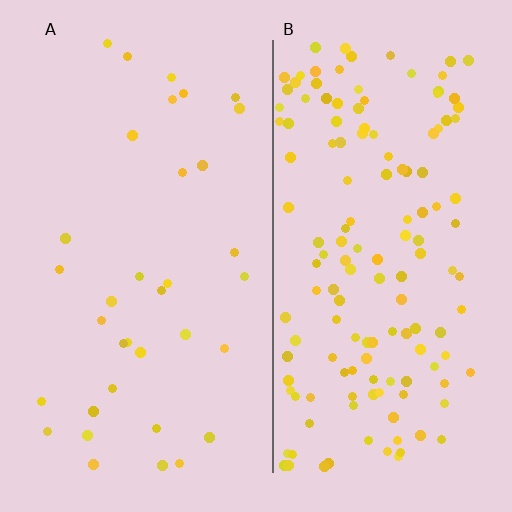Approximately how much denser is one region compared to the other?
Approximately 4.2× — region B over region A.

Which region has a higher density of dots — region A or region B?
B (the right).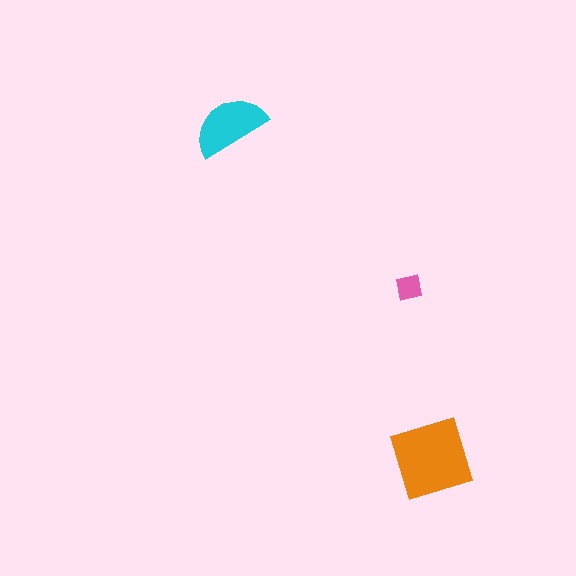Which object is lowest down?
The orange square is bottommost.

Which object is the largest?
The orange square.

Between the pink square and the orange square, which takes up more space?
The orange square.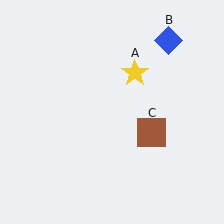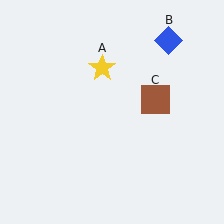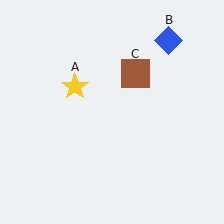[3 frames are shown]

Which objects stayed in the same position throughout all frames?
Blue diamond (object B) remained stationary.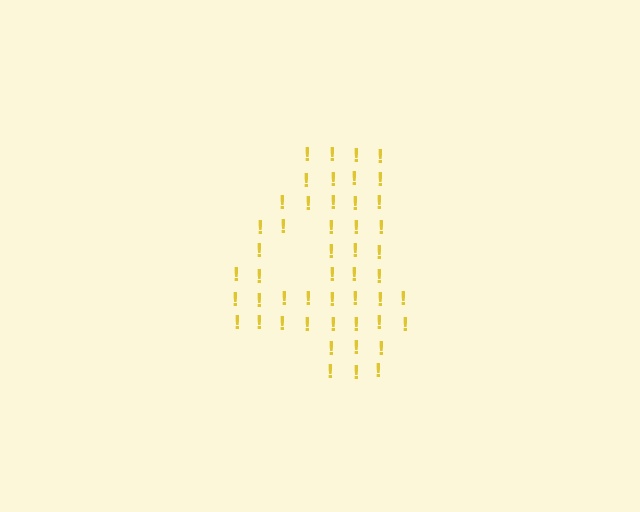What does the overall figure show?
The overall figure shows the digit 4.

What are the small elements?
The small elements are exclamation marks.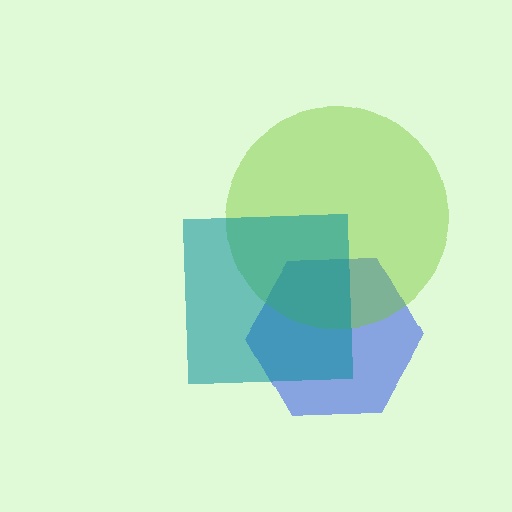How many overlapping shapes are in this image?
There are 3 overlapping shapes in the image.